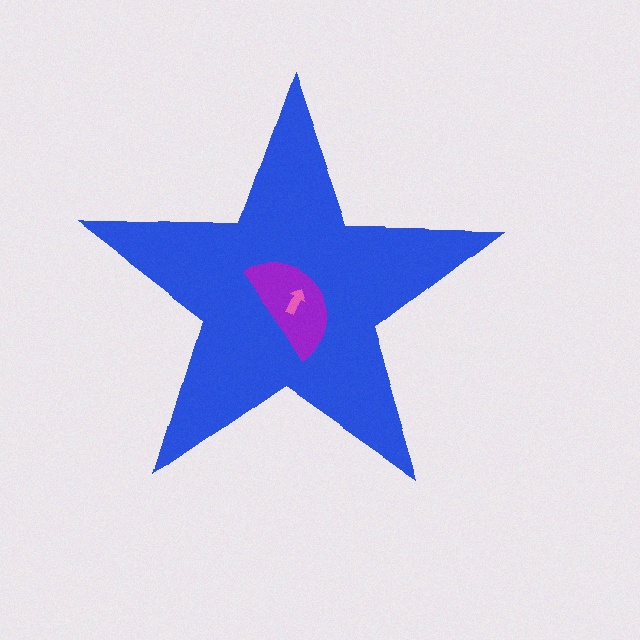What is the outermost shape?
The blue star.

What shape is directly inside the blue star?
The purple semicircle.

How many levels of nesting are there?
3.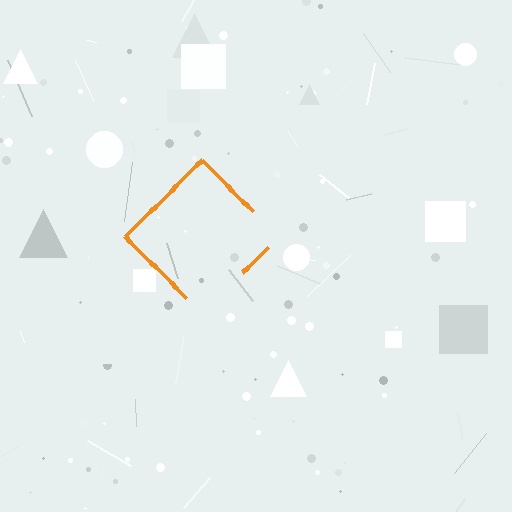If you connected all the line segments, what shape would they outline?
They would outline a diamond.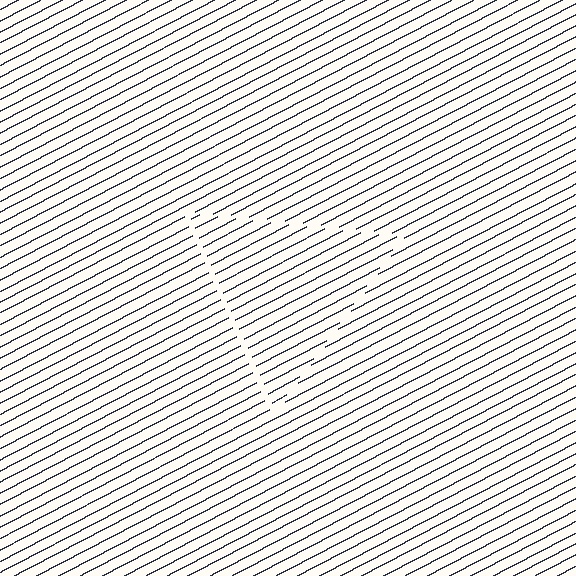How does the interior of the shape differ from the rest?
The interior of the shape contains the same grating, shifted by half a period — the contour is defined by the phase discontinuity where line-ends from the inner and outer gratings abut.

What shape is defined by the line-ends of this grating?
An illusory triangle. The interior of the shape contains the same grating, shifted by half a period — the contour is defined by the phase discontinuity where line-ends from the inner and outer gratings abut.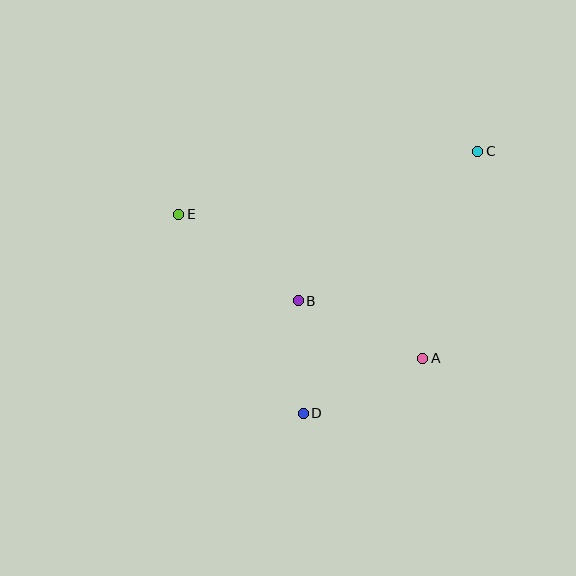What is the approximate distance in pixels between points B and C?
The distance between B and C is approximately 234 pixels.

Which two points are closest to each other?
Points B and D are closest to each other.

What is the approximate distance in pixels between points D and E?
The distance between D and E is approximately 235 pixels.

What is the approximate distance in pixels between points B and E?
The distance between B and E is approximately 147 pixels.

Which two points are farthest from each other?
Points C and D are farthest from each other.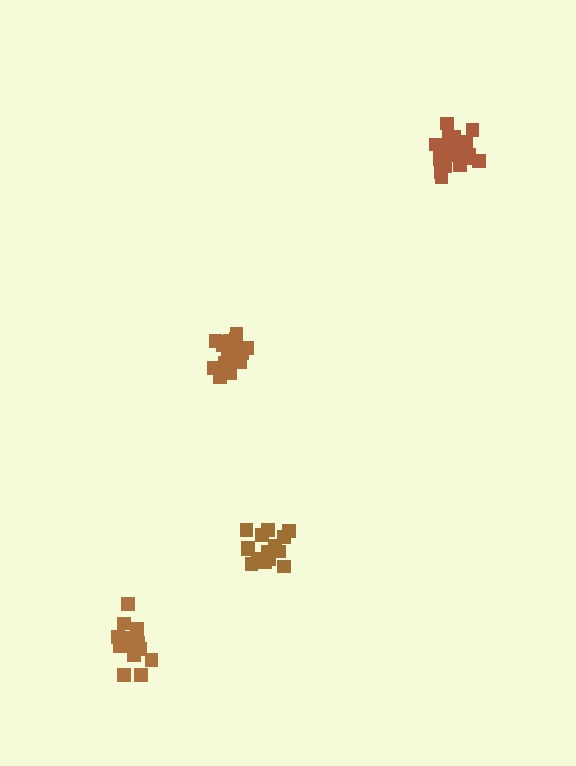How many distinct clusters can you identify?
There are 4 distinct clusters.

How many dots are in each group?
Group 1: 17 dots, Group 2: 20 dots, Group 3: 15 dots, Group 4: 18 dots (70 total).